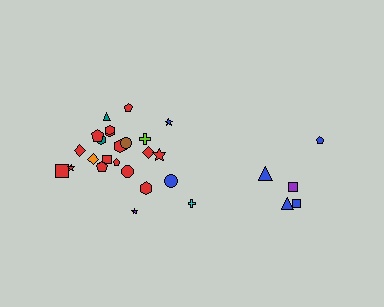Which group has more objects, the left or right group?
The left group.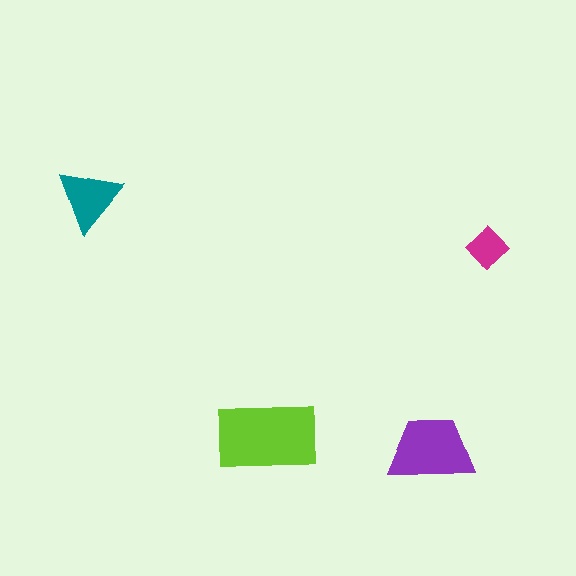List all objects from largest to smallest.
The lime rectangle, the purple trapezoid, the teal triangle, the magenta diamond.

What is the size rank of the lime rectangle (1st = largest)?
1st.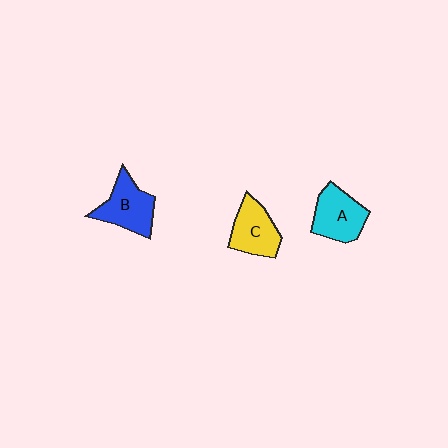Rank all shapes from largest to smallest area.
From largest to smallest: A (cyan), B (blue), C (yellow).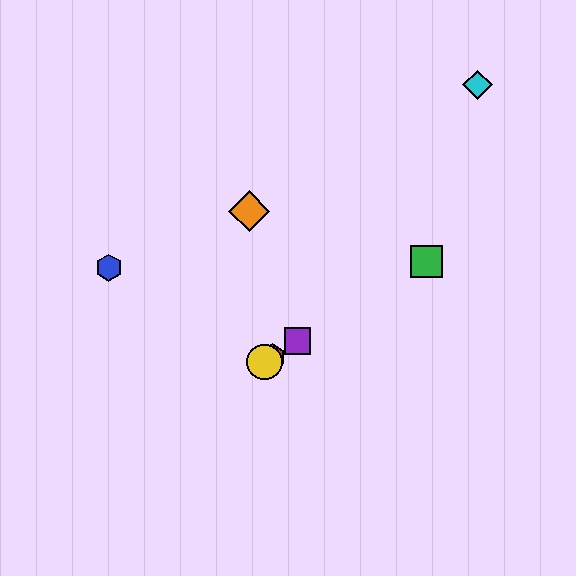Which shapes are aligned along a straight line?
The red hexagon, the green square, the yellow circle, the purple square are aligned along a straight line.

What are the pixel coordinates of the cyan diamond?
The cyan diamond is at (478, 85).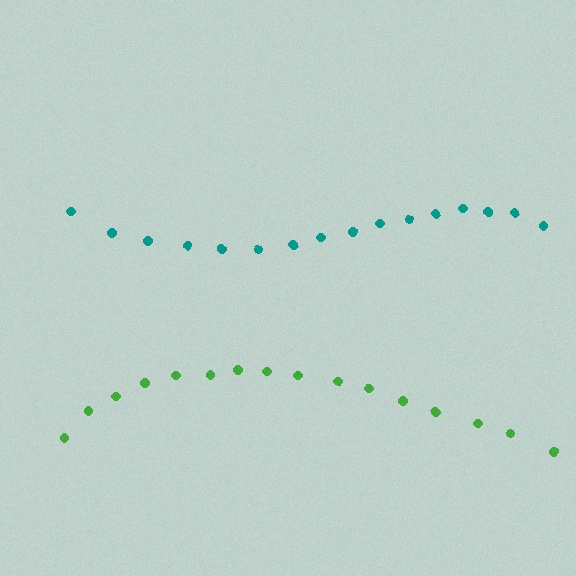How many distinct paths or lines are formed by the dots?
There are 2 distinct paths.